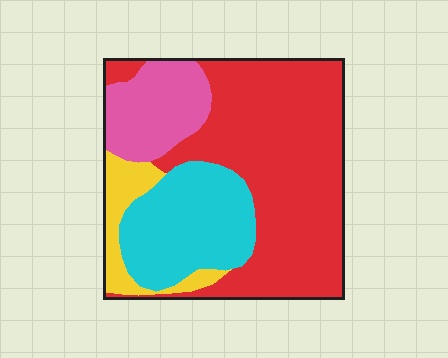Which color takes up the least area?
Yellow, at roughly 10%.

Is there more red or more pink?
Red.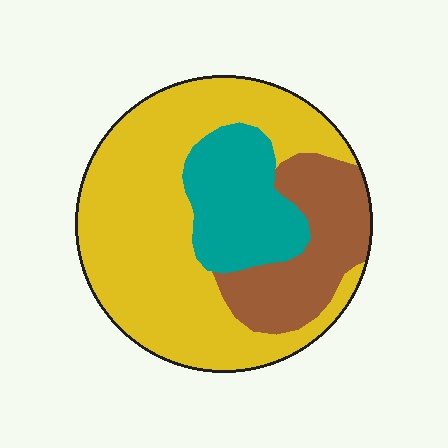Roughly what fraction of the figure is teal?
Teal covers roughly 20% of the figure.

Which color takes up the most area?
Yellow, at roughly 60%.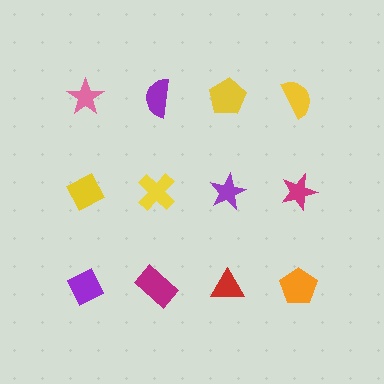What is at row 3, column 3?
A red triangle.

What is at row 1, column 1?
A pink star.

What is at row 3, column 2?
A magenta rectangle.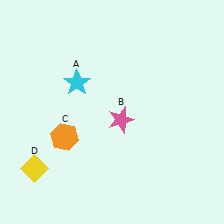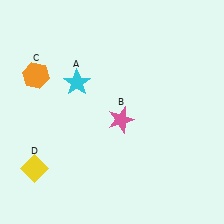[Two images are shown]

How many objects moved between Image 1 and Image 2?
1 object moved between the two images.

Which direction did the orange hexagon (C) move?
The orange hexagon (C) moved up.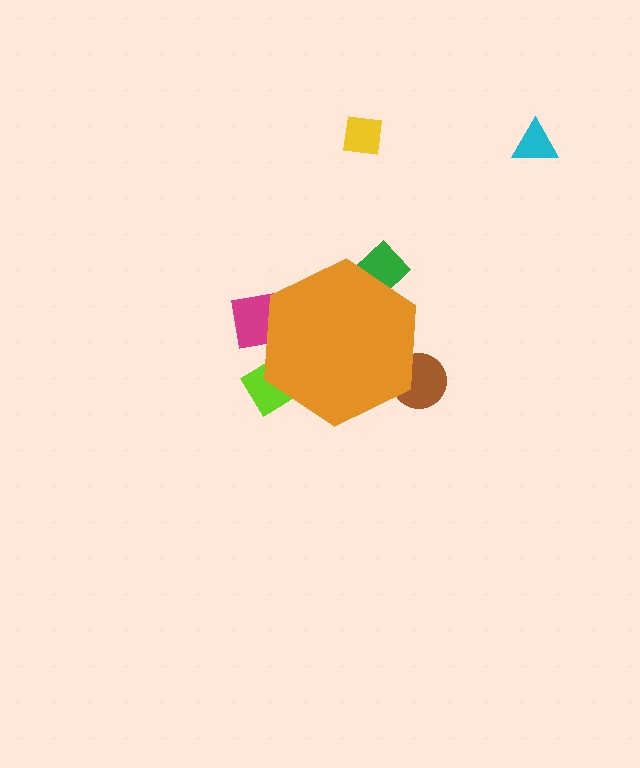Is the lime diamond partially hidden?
Yes, the lime diamond is partially hidden behind the orange hexagon.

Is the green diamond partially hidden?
Yes, the green diamond is partially hidden behind the orange hexagon.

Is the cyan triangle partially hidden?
No, the cyan triangle is fully visible.